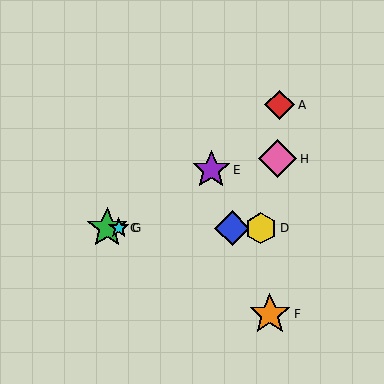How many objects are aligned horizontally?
4 objects (B, C, D, G) are aligned horizontally.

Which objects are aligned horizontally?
Objects B, C, D, G are aligned horizontally.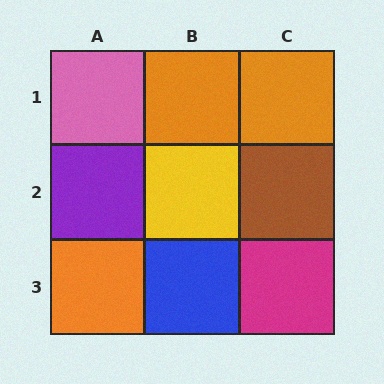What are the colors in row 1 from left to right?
Pink, orange, orange.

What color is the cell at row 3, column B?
Blue.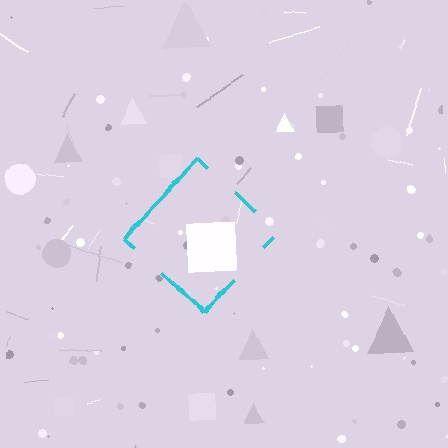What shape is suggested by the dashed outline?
The dashed outline suggests a diamond.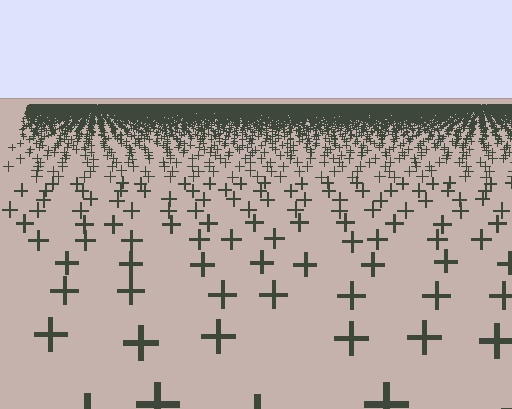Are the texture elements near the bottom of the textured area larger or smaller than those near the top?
Larger. Near the bottom, elements are closer to the viewer and appear at a bigger on-screen size.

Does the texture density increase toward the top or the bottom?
Density increases toward the top.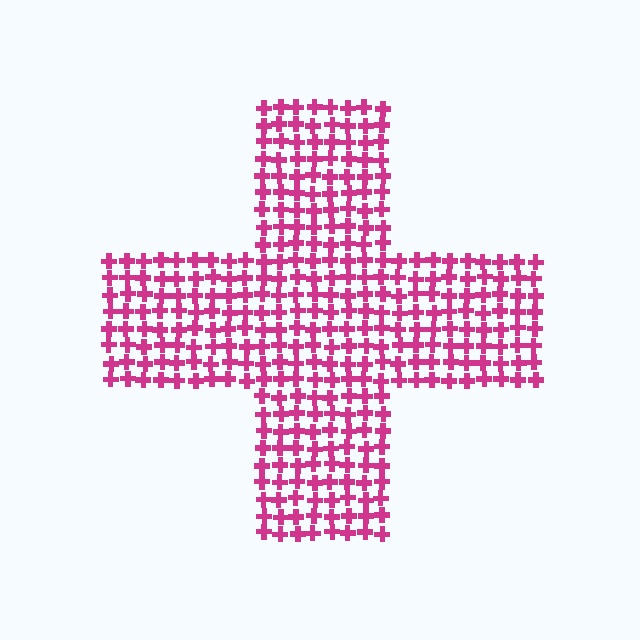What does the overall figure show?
The overall figure shows a cross.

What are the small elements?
The small elements are crosses.